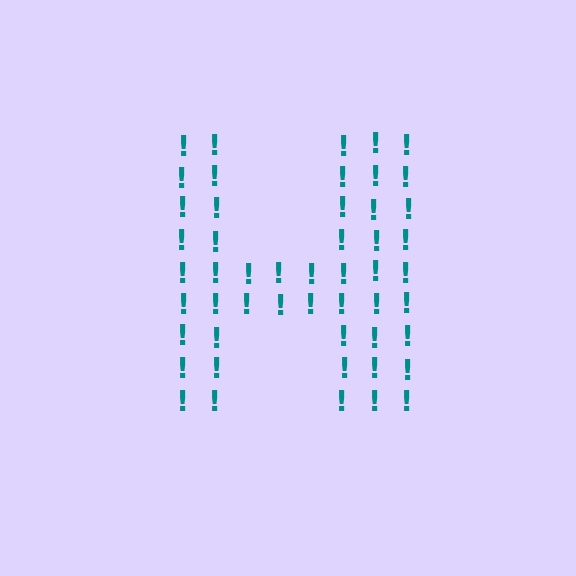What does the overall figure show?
The overall figure shows the letter H.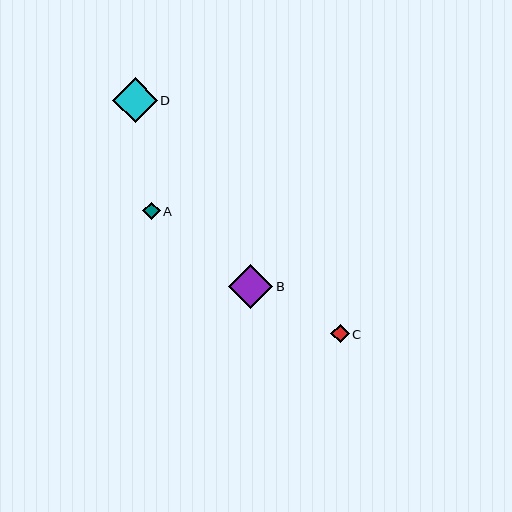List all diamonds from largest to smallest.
From largest to smallest: D, B, C, A.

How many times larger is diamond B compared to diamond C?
Diamond B is approximately 2.3 times the size of diamond C.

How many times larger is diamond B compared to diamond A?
Diamond B is approximately 2.5 times the size of diamond A.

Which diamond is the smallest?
Diamond A is the smallest with a size of approximately 17 pixels.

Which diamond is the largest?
Diamond D is the largest with a size of approximately 44 pixels.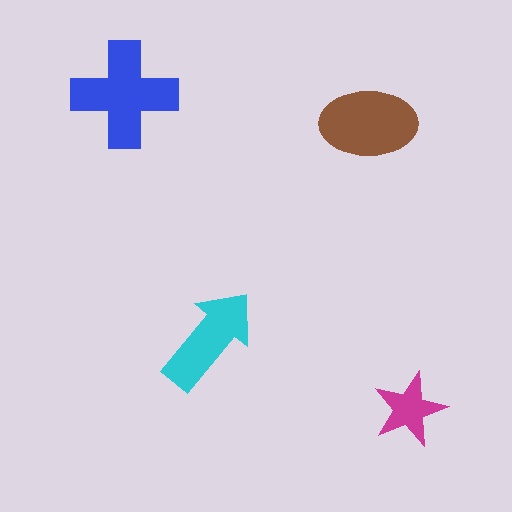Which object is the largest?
The blue cross.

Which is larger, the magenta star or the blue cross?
The blue cross.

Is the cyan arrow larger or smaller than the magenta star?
Larger.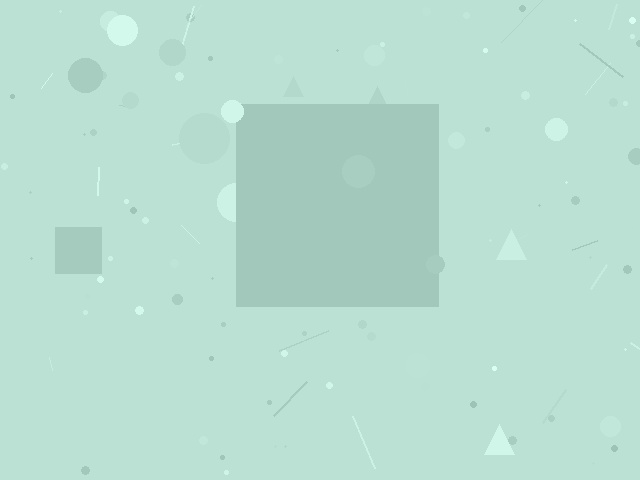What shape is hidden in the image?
A square is hidden in the image.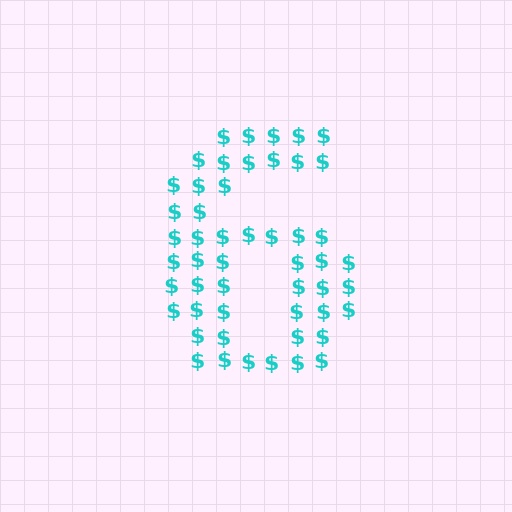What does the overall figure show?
The overall figure shows the digit 6.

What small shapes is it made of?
It is made of small dollar signs.